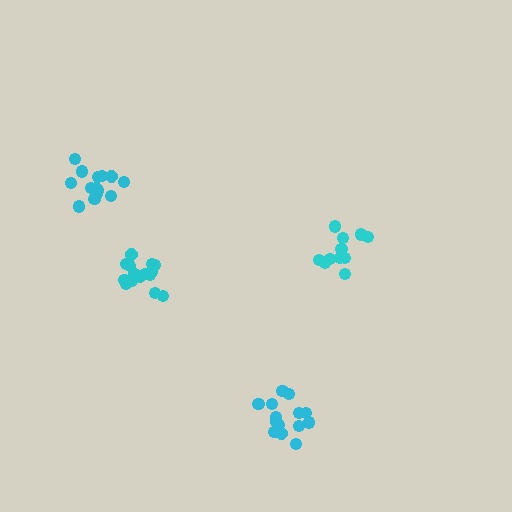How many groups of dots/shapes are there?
There are 4 groups.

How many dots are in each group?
Group 1: 15 dots, Group 2: 15 dots, Group 3: 14 dots, Group 4: 11 dots (55 total).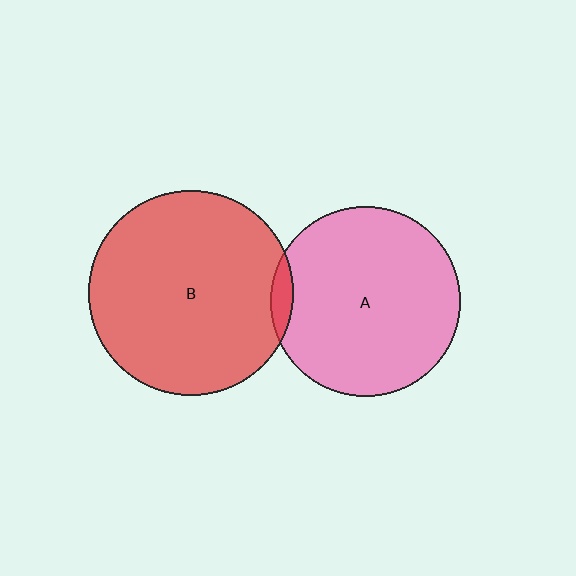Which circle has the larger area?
Circle B (red).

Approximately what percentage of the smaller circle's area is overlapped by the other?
Approximately 5%.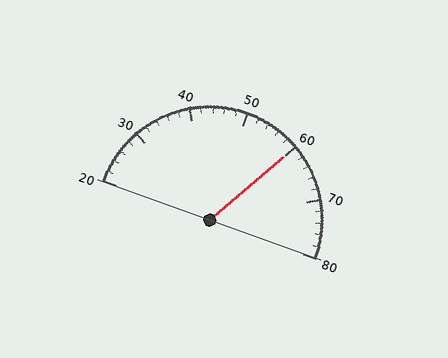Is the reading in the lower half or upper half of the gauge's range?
The reading is in the upper half of the range (20 to 80).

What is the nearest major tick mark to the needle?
The nearest major tick mark is 60.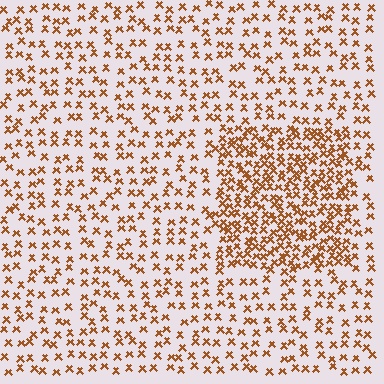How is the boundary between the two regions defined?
The boundary is defined by a change in element density (approximately 2.2x ratio). All elements are the same color, size, and shape.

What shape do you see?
I see a rectangle.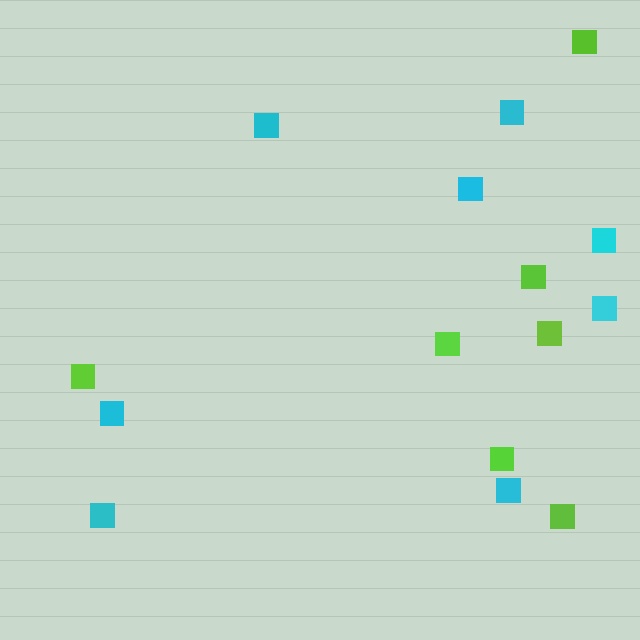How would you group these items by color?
There are 2 groups: one group of cyan squares (8) and one group of lime squares (7).